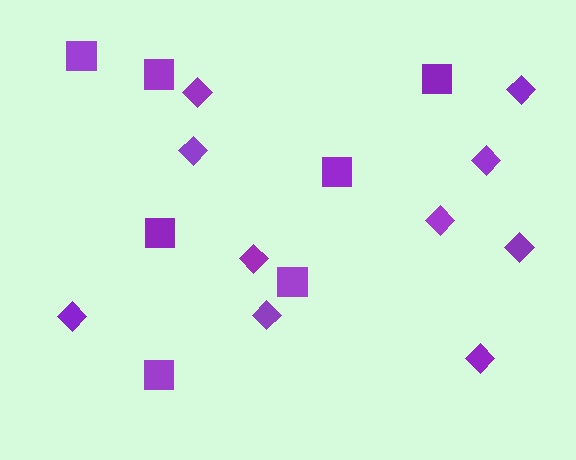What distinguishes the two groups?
There are 2 groups: one group of squares (7) and one group of diamonds (10).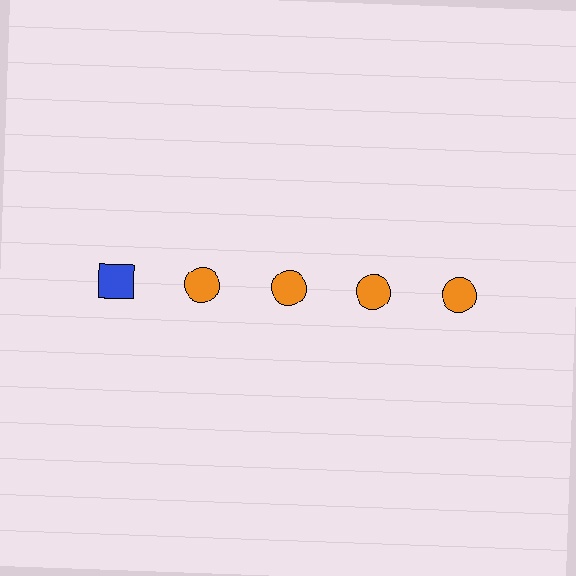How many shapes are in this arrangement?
There are 5 shapes arranged in a grid pattern.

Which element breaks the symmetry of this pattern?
The blue square in the top row, leftmost column breaks the symmetry. All other shapes are orange circles.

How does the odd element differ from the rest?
It differs in both color (blue instead of orange) and shape (square instead of circle).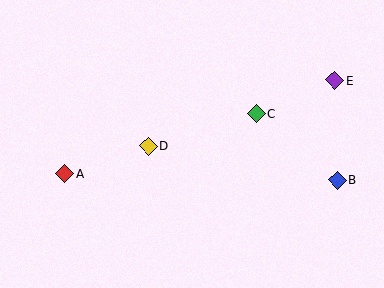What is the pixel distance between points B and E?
The distance between B and E is 100 pixels.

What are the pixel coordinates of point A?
Point A is at (64, 173).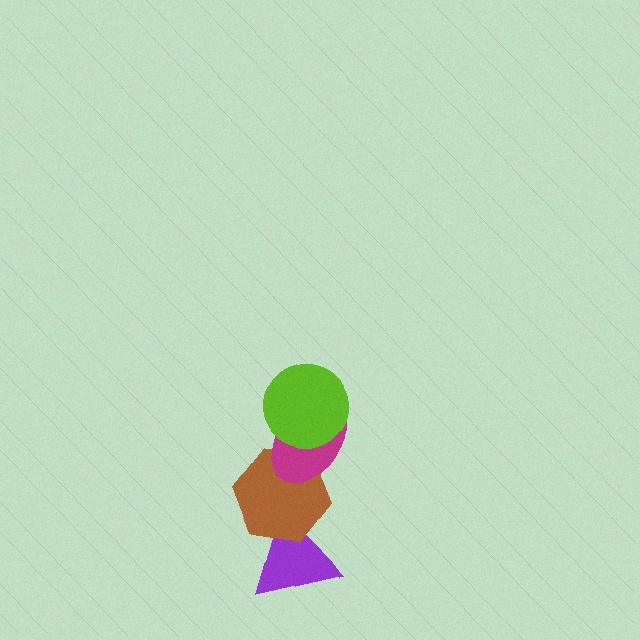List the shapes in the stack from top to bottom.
From top to bottom: the lime circle, the magenta ellipse, the brown hexagon, the purple triangle.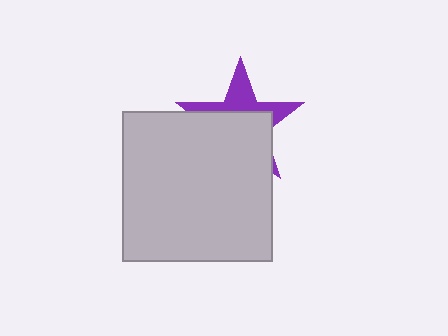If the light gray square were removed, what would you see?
You would see the complete purple star.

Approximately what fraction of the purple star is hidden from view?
Roughly 61% of the purple star is hidden behind the light gray square.